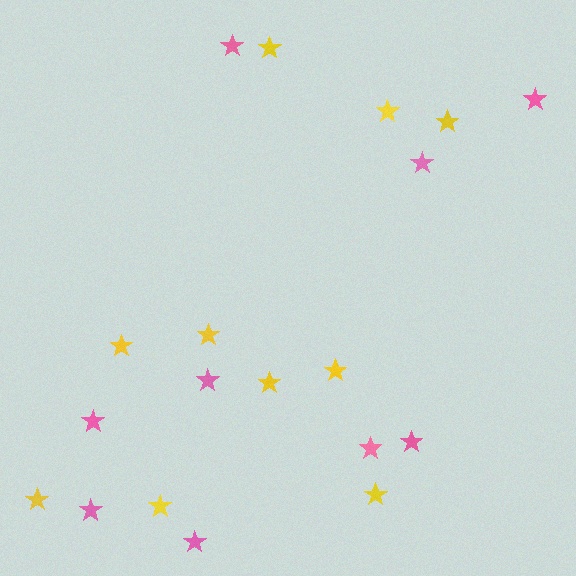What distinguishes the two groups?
There are 2 groups: one group of yellow stars (10) and one group of pink stars (9).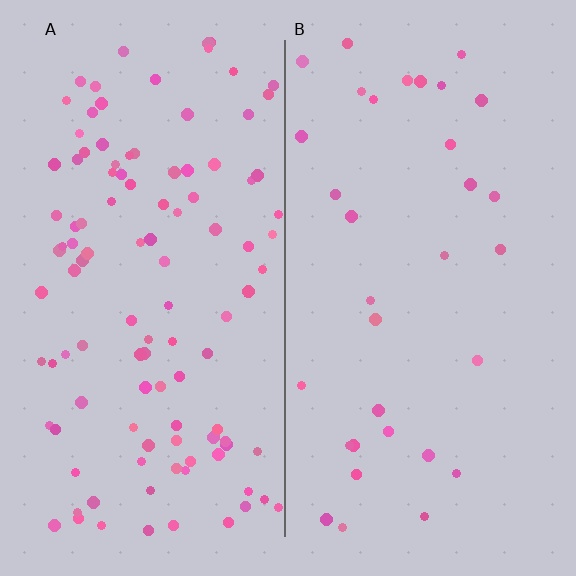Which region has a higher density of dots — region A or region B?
A (the left).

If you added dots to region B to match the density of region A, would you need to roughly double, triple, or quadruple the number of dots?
Approximately triple.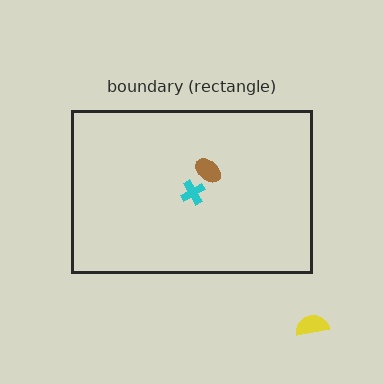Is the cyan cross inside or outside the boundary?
Inside.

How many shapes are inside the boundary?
2 inside, 1 outside.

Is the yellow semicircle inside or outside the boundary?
Outside.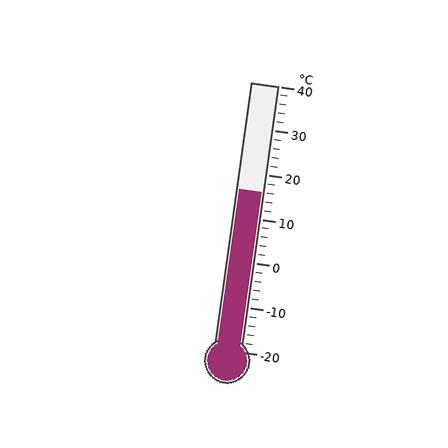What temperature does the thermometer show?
The thermometer shows approximately 16°C.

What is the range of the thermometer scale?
The thermometer scale ranges from -20°C to 40°C.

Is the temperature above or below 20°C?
The temperature is below 20°C.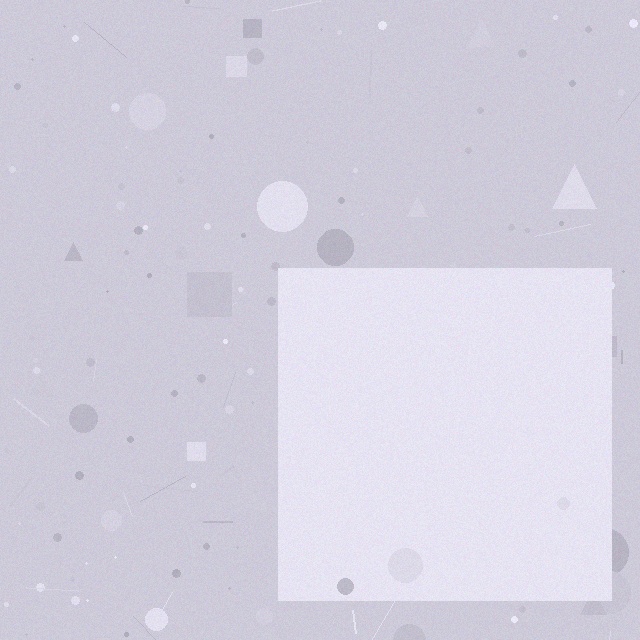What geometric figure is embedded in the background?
A square is embedded in the background.